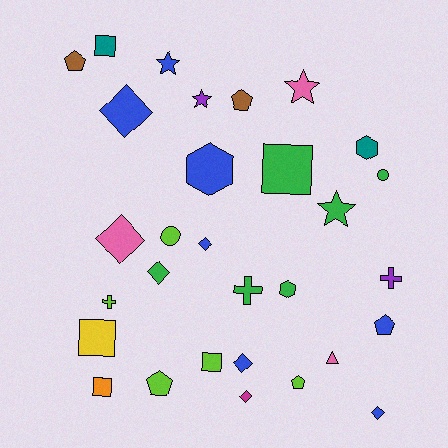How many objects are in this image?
There are 30 objects.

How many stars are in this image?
There are 4 stars.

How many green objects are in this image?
There are 6 green objects.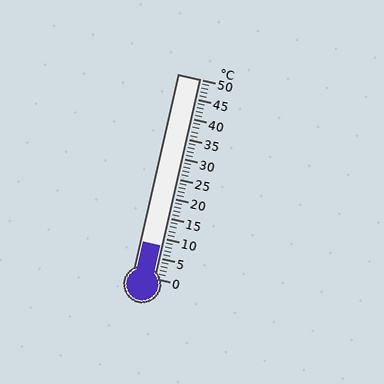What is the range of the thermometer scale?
The thermometer scale ranges from 0°C to 50°C.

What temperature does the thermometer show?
The thermometer shows approximately 8°C.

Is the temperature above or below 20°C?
The temperature is below 20°C.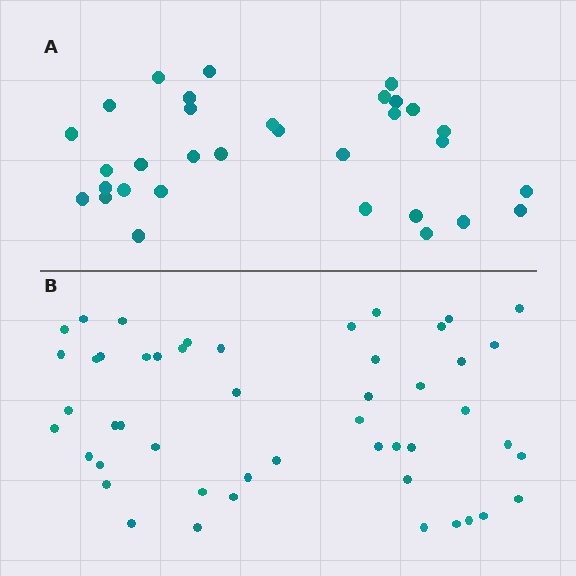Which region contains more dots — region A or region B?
Region B (the bottom region) has more dots.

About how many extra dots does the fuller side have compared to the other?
Region B has approximately 15 more dots than region A.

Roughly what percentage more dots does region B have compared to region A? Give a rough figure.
About 55% more.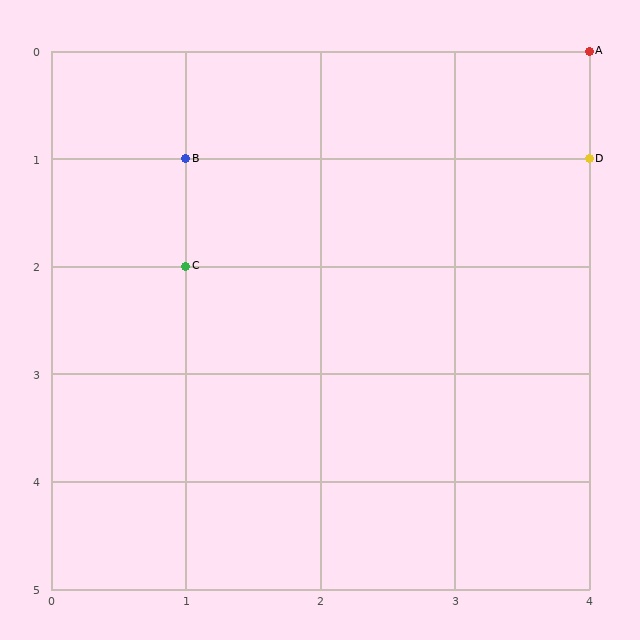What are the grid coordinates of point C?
Point C is at grid coordinates (1, 2).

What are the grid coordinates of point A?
Point A is at grid coordinates (4, 0).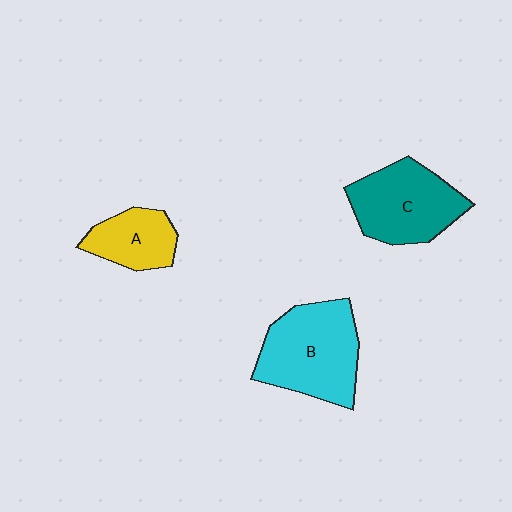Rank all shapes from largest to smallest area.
From largest to smallest: B (cyan), C (teal), A (yellow).